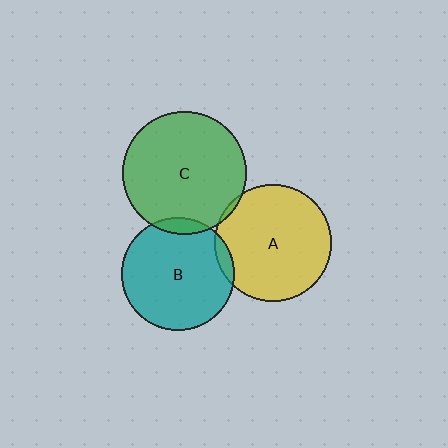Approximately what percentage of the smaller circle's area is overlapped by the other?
Approximately 5%.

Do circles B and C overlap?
Yes.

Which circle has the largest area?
Circle C (green).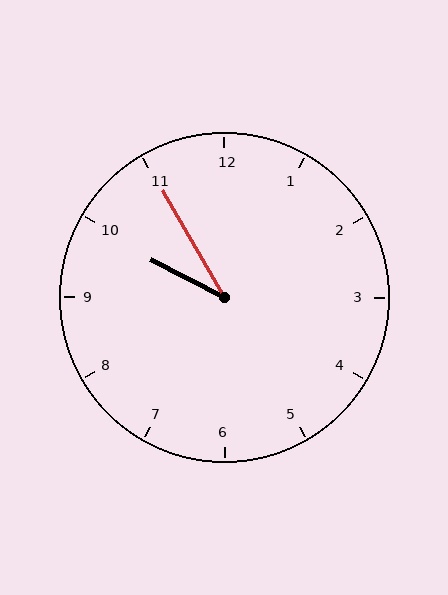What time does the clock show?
9:55.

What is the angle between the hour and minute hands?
Approximately 32 degrees.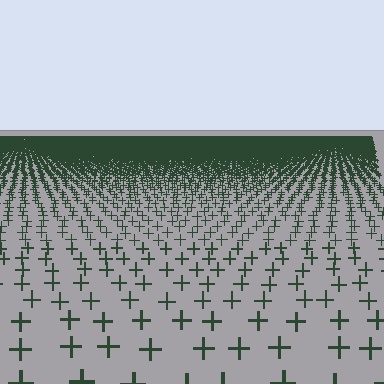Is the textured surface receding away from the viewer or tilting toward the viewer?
The surface is receding away from the viewer. Texture elements get smaller and denser toward the top.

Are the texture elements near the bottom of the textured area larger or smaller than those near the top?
Larger. Near the bottom, elements are closer to the viewer and appear at a bigger on-screen size.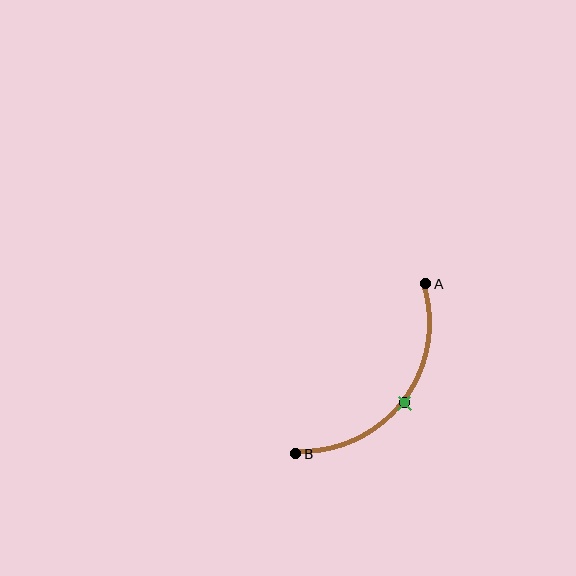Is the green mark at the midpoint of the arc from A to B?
Yes. The green mark lies on the arc at equal arc-length from both A and B — it is the arc midpoint.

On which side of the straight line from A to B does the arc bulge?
The arc bulges below and to the right of the straight line connecting A and B.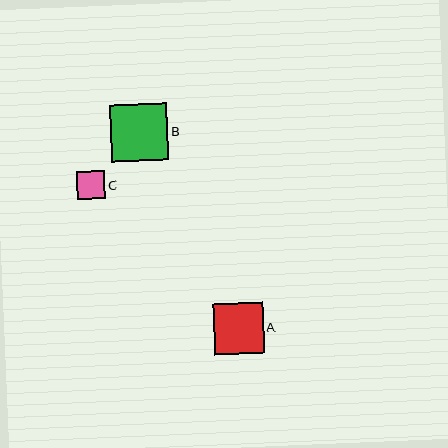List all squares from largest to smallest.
From largest to smallest: B, A, C.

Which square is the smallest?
Square C is the smallest with a size of approximately 28 pixels.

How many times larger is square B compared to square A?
Square B is approximately 1.1 times the size of square A.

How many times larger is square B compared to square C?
Square B is approximately 2.1 times the size of square C.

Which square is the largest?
Square B is the largest with a size of approximately 57 pixels.